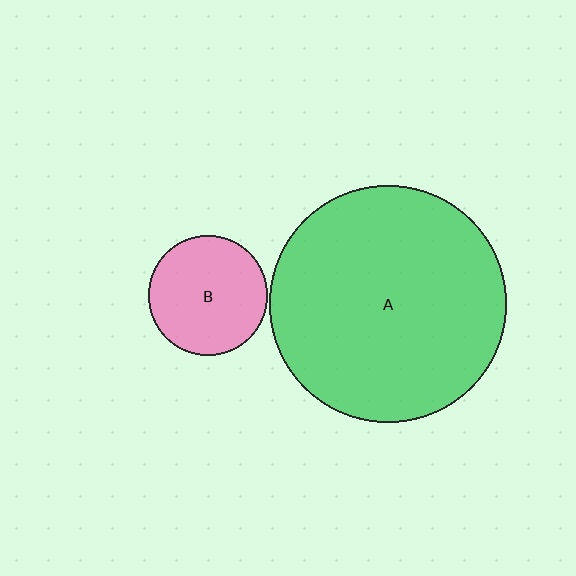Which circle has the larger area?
Circle A (green).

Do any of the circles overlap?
No, none of the circles overlap.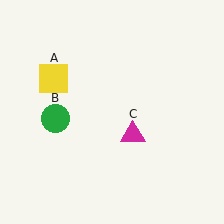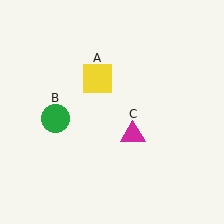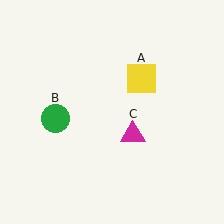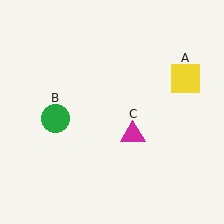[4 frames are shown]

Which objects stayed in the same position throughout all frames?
Green circle (object B) and magenta triangle (object C) remained stationary.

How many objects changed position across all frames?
1 object changed position: yellow square (object A).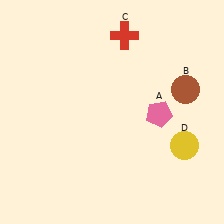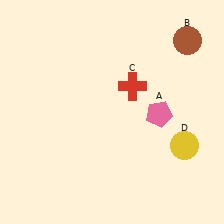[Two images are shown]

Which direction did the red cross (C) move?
The red cross (C) moved down.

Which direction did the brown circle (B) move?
The brown circle (B) moved up.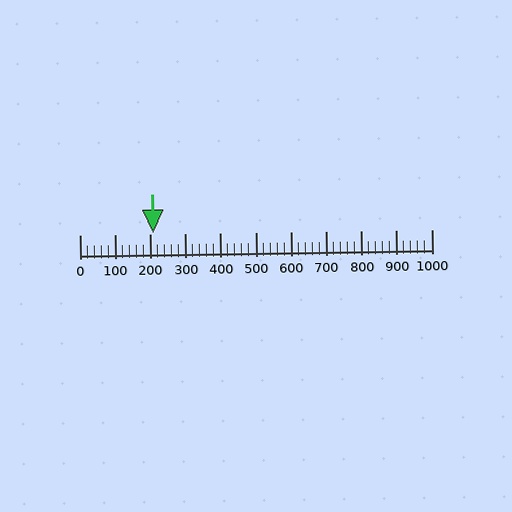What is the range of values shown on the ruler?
The ruler shows values from 0 to 1000.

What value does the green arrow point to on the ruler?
The green arrow points to approximately 210.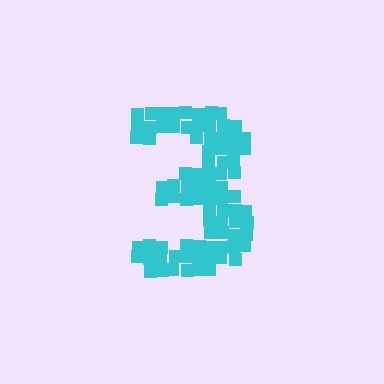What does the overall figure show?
The overall figure shows the digit 3.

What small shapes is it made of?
It is made of small squares.